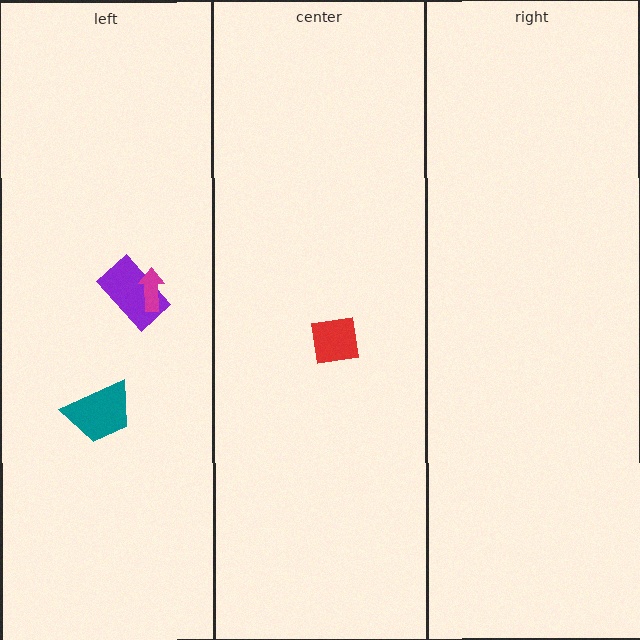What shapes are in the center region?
The red square.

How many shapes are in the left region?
3.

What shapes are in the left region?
The teal trapezoid, the purple rectangle, the magenta arrow.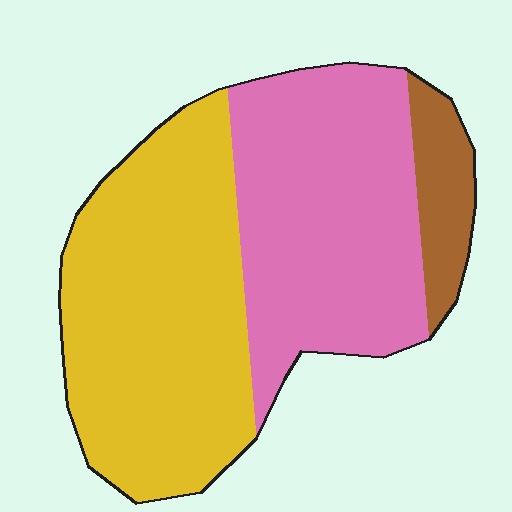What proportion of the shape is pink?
Pink takes up about two fifths (2/5) of the shape.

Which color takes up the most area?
Yellow, at roughly 50%.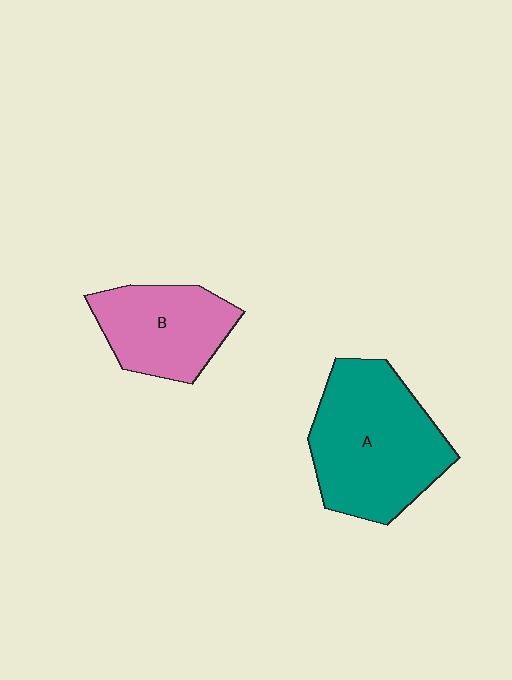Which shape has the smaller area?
Shape B (pink).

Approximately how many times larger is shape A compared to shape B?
Approximately 1.6 times.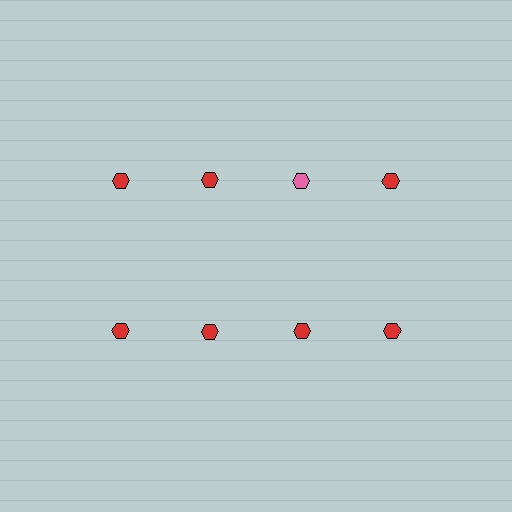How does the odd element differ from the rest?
It has a different color: pink instead of red.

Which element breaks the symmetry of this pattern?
The pink hexagon in the top row, center column breaks the symmetry. All other shapes are red hexagons.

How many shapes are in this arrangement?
There are 8 shapes arranged in a grid pattern.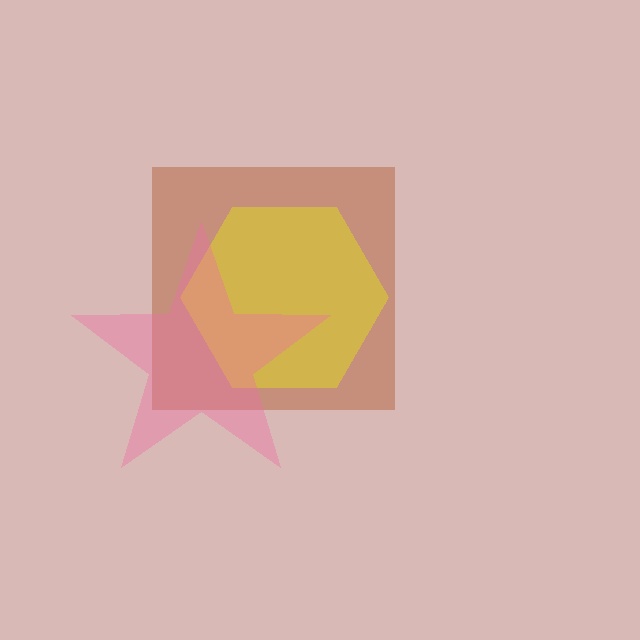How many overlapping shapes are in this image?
There are 3 overlapping shapes in the image.